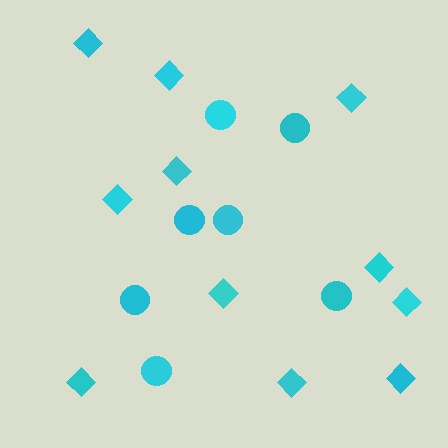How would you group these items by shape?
There are 2 groups: one group of circles (7) and one group of diamonds (11).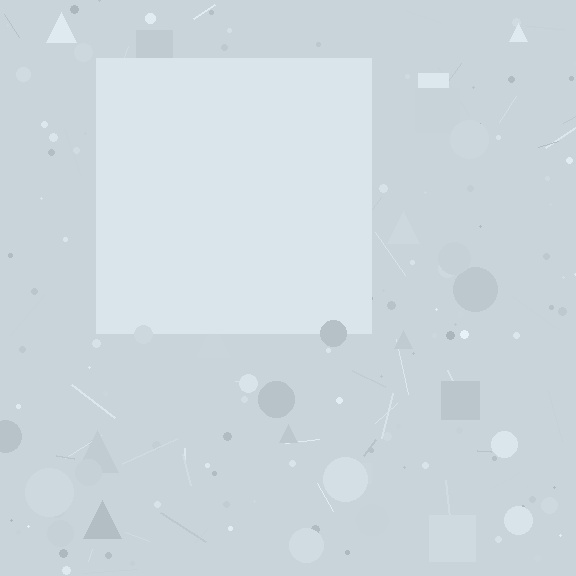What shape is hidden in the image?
A square is hidden in the image.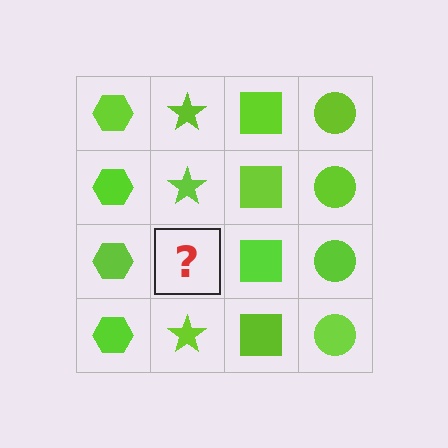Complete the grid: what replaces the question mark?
The question mark should be replaced with a lime star.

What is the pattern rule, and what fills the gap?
The rule is that each column has a consistent shape. The gap should be filled with a lime star.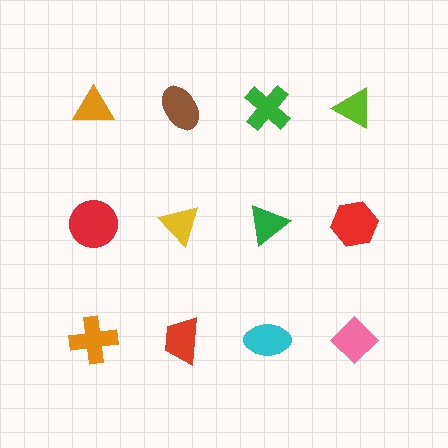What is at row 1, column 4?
A lime triangle.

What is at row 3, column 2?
A red trapezoid.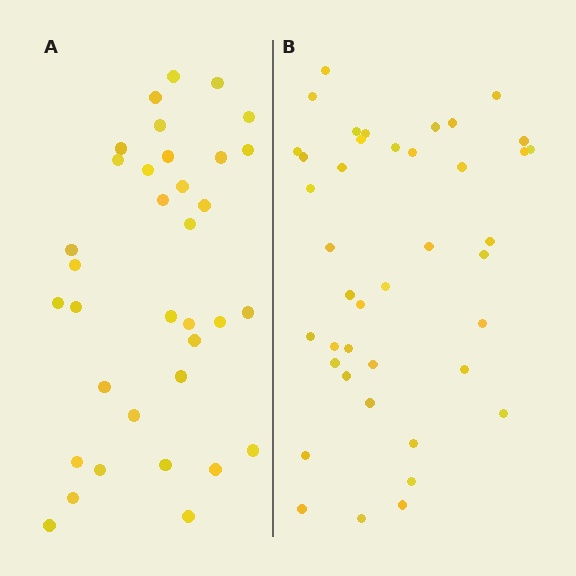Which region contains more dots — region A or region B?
Region B (the right region) has more dots.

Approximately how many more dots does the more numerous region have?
Region B has about 6 more dots than region A.